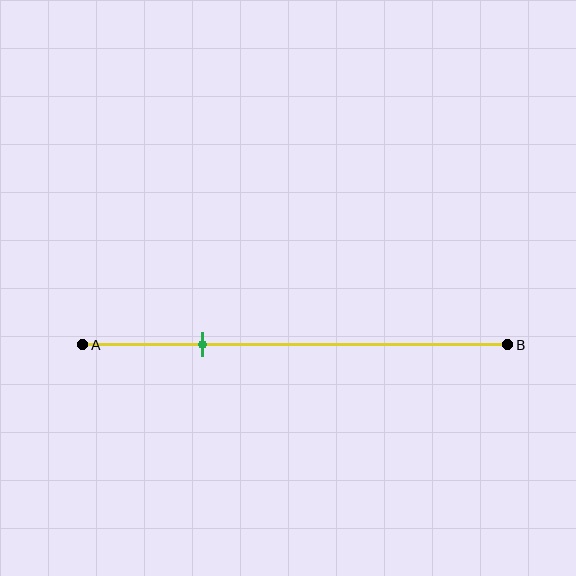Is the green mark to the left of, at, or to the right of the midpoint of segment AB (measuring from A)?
The green mark is to the left of the midpoint of segment AB.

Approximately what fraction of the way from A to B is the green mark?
The green mark is approximately 30% of the way from A to B.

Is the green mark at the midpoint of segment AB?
No, the mark is at about 30% from A, not at the 50% midpoint.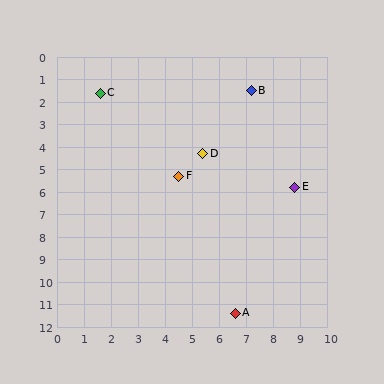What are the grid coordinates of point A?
Point A is at approximately (6.6, 11.4).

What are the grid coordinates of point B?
Point B is at approximately (7.2, 1.5).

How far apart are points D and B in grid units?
Points D and B are about 3.3 grid units apart.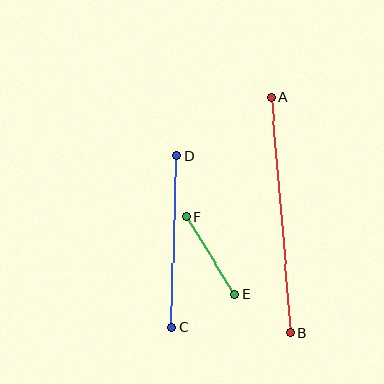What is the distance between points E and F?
The distance is approximately 92 pixels.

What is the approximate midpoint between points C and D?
The midpoint is at approximately (174, 241) pixels.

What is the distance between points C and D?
The distance is approximately 172 pixels.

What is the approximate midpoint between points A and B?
The midpoint is at approximately (281, 215) pixels.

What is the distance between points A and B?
The distance is approximately 236 pixels.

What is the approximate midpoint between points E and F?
The midpoint is at approximately (211, 256) pixels.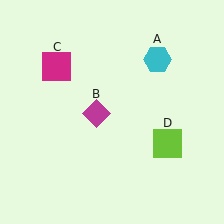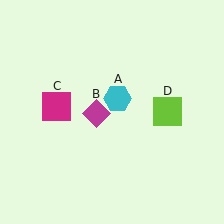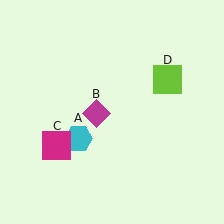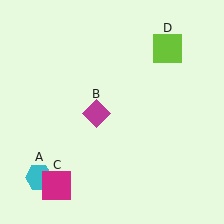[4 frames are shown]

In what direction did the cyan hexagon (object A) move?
The cyan hexagon (object A) moved down and to the left.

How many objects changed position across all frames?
3 objects changed position: cyan hexagon (object A), magenta square (object C), lime square (object D).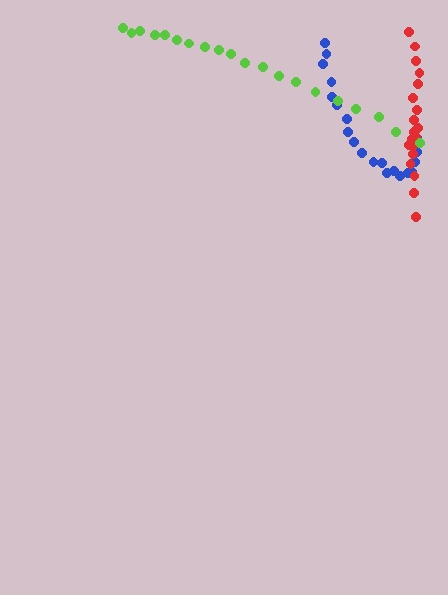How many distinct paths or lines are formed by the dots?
There are 3 distinct paths.